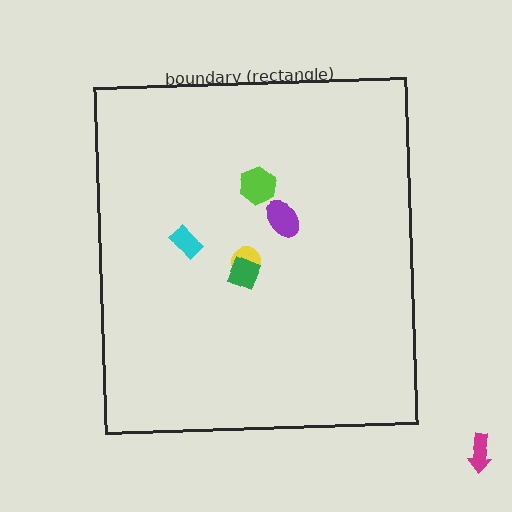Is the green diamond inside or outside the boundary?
Inside.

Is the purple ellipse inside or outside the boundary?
Inside.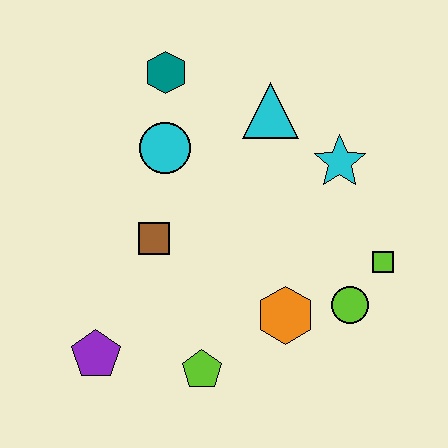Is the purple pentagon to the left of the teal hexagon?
Yes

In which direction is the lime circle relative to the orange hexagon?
The lime circle is to the right of the orange hexagon.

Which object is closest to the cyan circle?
The teal hexagon is closest to the cyan circle.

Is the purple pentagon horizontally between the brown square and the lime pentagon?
No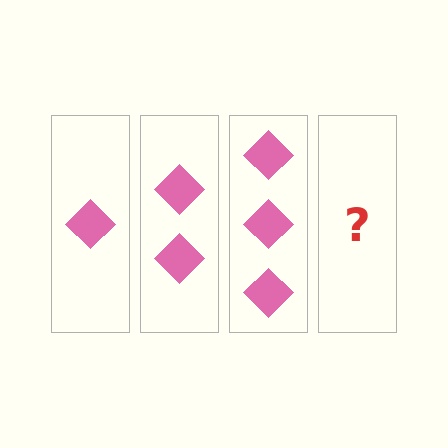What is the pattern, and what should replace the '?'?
The pattern is that each step adds one more diamond. The '?' should be 4 diamonds.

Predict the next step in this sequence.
The next step is 4 diamonds.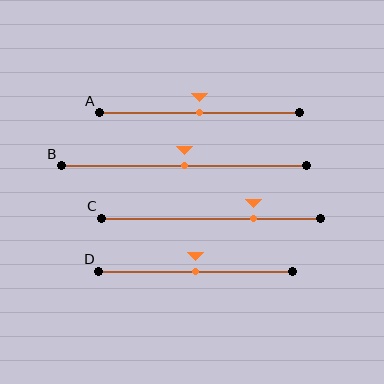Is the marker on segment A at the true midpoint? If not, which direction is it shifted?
Yes, the marker on segment A is at the true midpoint.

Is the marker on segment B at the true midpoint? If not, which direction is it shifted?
Yes, the marker on segment B is at the true midpoint.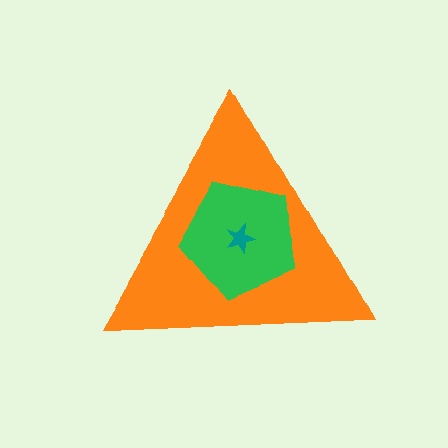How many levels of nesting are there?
3.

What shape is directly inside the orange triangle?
The green pentagon.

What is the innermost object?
The teal star.